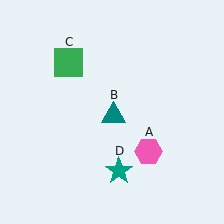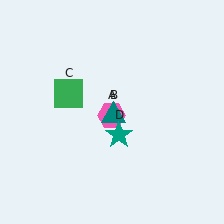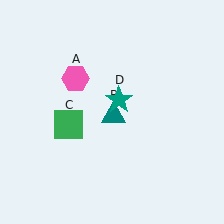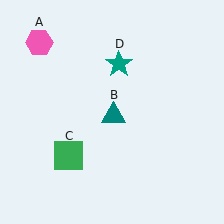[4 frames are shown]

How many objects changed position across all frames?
3 objects changed position: pink hexagon (object A), green square (object C), teal star (object D).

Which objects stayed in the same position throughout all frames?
Teal triangle (object B) remained stationary.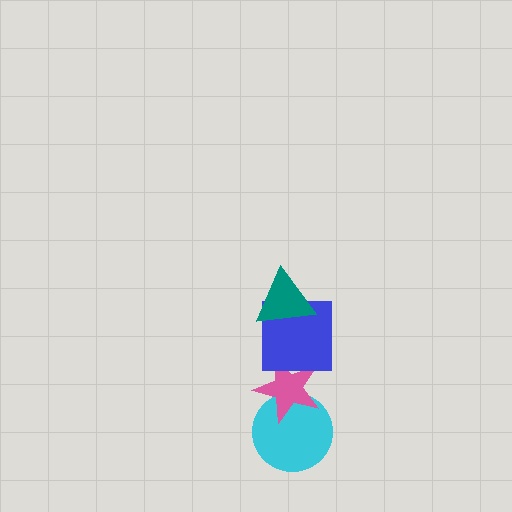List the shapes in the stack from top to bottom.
From top to bottom: the teal triangle, the blue square, the pink star, the cyan circle.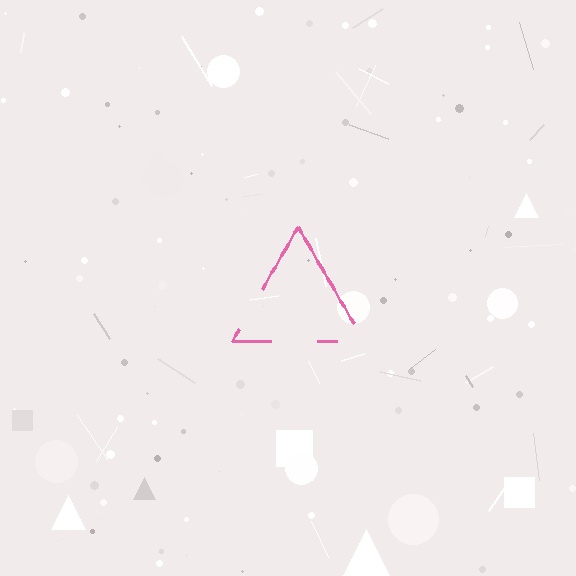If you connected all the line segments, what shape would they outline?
They would outline a triangle.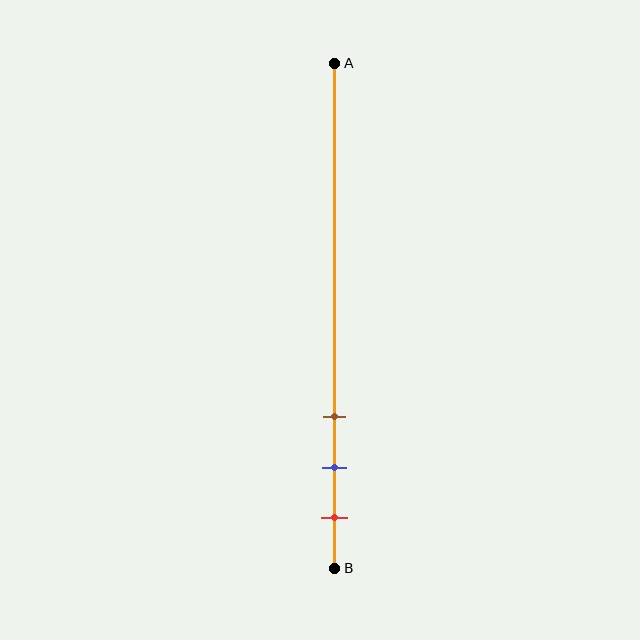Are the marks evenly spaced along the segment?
Yes, the marks are approximately evenly spaced.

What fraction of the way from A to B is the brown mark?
The brown mark is approximately 70% (0.7) of the way from A to B.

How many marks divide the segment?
There are 3 marks dividing the segment.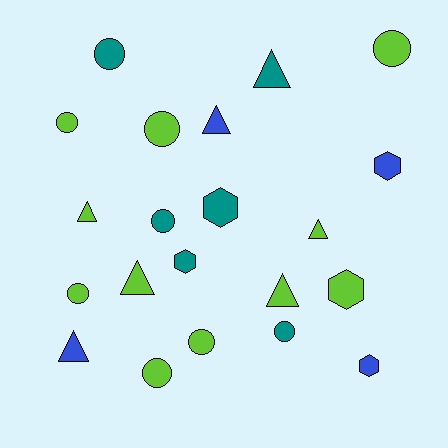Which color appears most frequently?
Lime, with 11 objects.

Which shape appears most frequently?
Circle, with 9 objects.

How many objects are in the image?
There are 21 objects.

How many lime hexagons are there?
There is 1 lime hexagon.